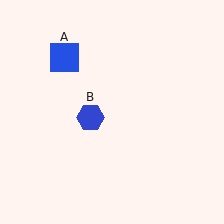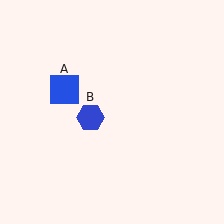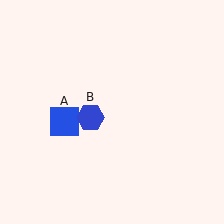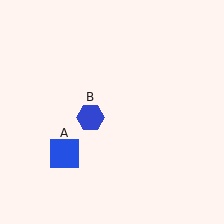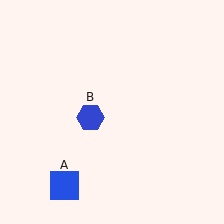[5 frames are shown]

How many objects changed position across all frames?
1 object changed position: blue square (object A).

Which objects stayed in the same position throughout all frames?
Blue hexagon (object B) remained stationary.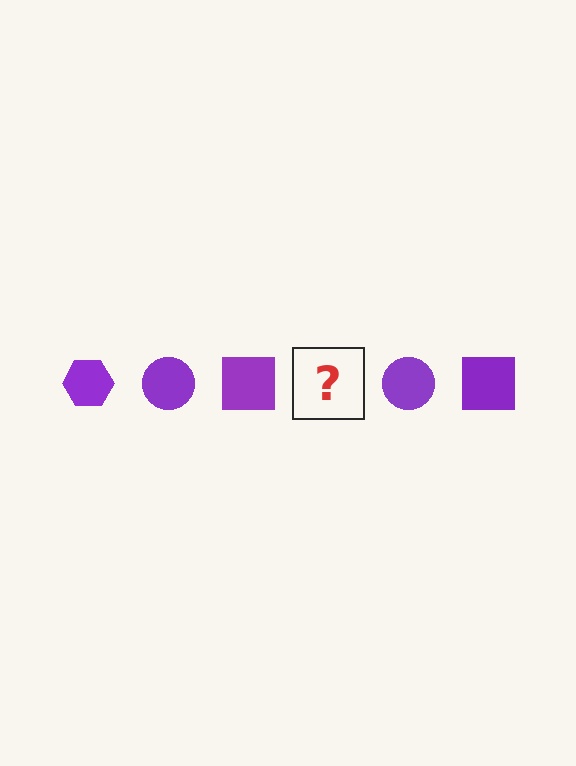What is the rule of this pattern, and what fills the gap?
The rule is that the pattern cycles through hexagon, circle, square shapes in purple. The gap should be filled with a purple hexagon.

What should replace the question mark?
The question mark should be replaced with a purple hexagon.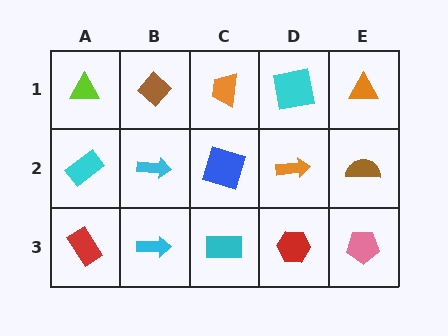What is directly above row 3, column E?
A brown semicircle.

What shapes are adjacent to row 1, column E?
A brown semicircle (row 2, column E), a cyan square (row 1, column D).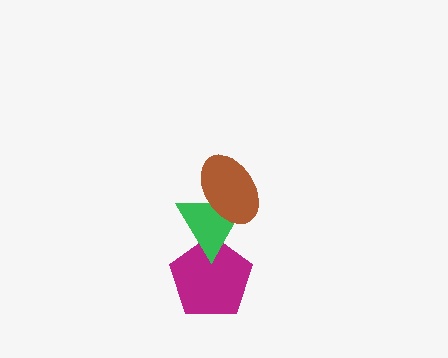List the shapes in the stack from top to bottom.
From top to bottom: the brown ellipse, the green triangle, the magenta pentagon.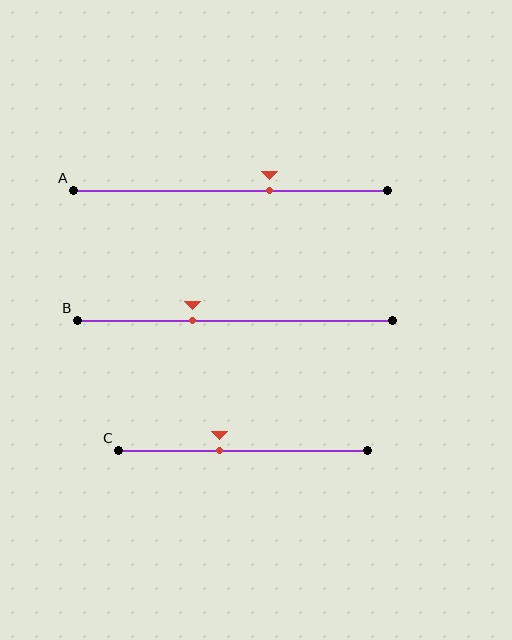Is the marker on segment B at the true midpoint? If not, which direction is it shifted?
No, the marker on segment B is shifted to the left by about 13% of the segment length.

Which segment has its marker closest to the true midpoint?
Segment C has its marker closest to the true midpoint.